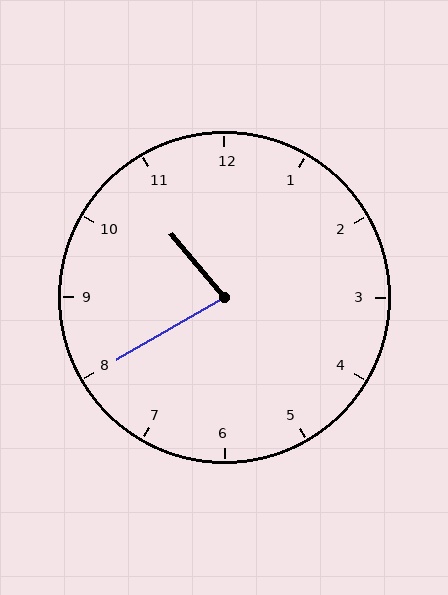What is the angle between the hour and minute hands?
Approximately 80 degrees.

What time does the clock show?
10:40.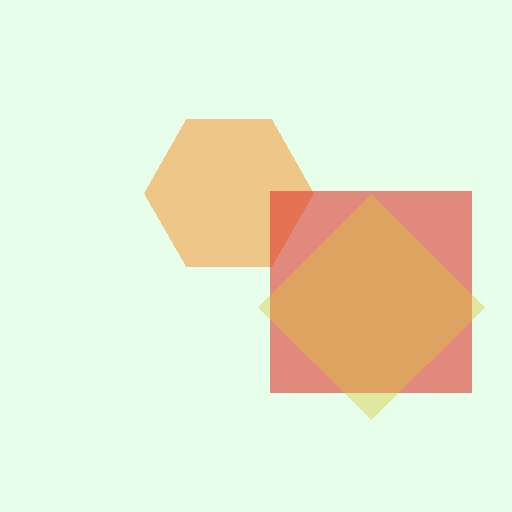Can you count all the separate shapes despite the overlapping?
Yes, there are 3 separate shapes.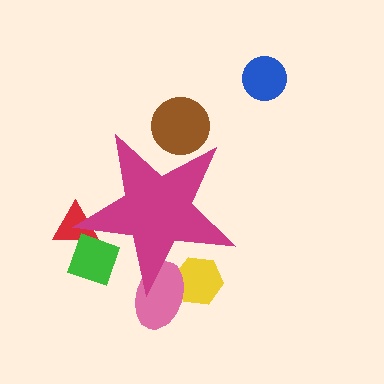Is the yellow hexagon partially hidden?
Yes, the yellow hexagon is partially hidden behind the magenta star.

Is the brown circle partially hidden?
Yes, the brown circle is partially hidden behind the magenta star.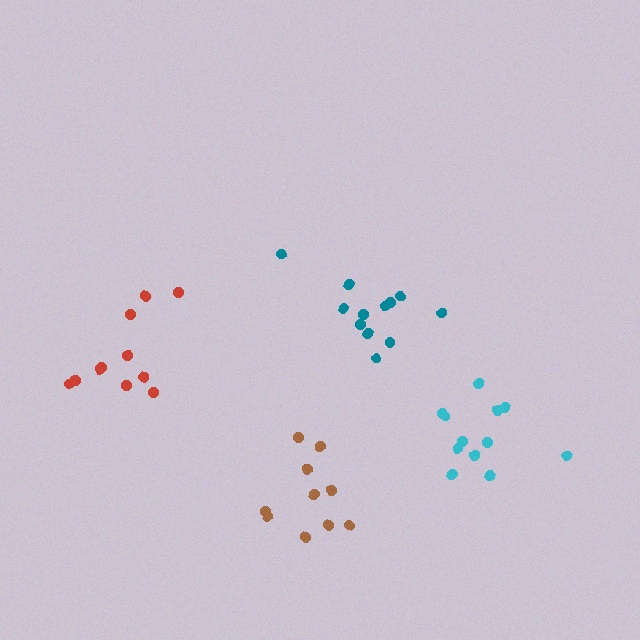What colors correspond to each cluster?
The clusters are colored: brown, red, cyan, teal.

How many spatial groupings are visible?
There are 4 spatial groupings.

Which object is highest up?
The teal cluster is topmost.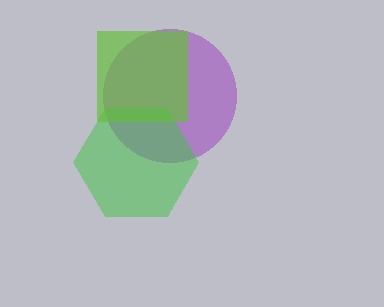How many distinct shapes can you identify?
There are 3 distinct shapes: a purple circle, a green hexagon, a lime square.